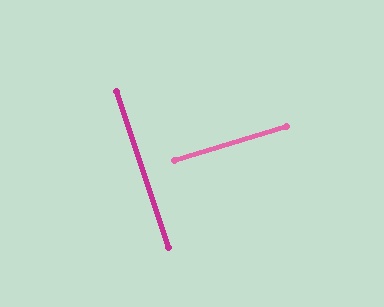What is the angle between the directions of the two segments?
Approximately 89 degrees.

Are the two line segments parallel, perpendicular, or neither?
Perpendicular — they meet at approximately 89°.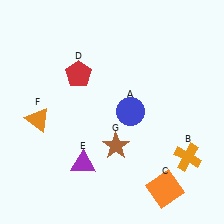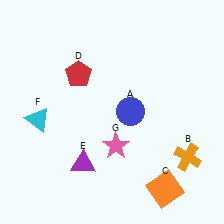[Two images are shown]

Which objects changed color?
F changed from orange to cyan. G changed from brown to pink.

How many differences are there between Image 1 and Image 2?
There are 2 differences between the two images.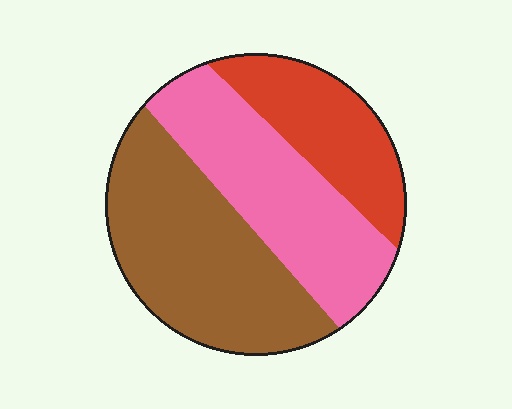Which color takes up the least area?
Red, at roughly 25%.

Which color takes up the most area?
Brown, at roughly 40%.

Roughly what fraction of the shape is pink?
Pink covers about 35% of the shape.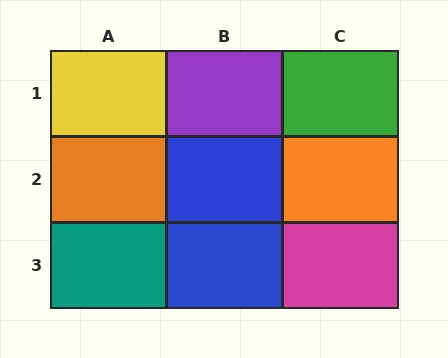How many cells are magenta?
1 cell is magenta.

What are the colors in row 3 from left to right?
Teal, blue, magenta.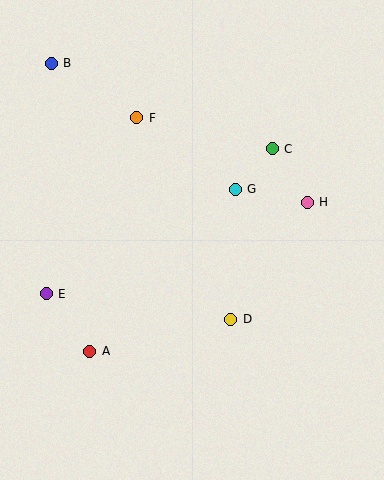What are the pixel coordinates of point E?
Point E is at (46, 294).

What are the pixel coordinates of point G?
Point G is at (235, 189).